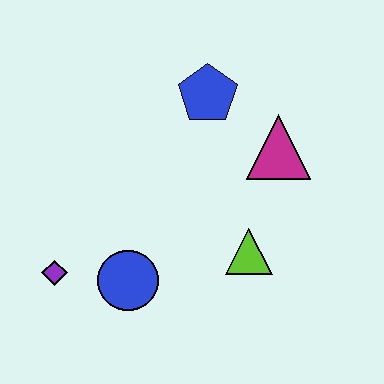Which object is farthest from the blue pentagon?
The purple diamond is farthest from the blue pentagon.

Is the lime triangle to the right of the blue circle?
Yes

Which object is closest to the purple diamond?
The blue circle is closest to the purple diamond.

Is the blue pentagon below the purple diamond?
No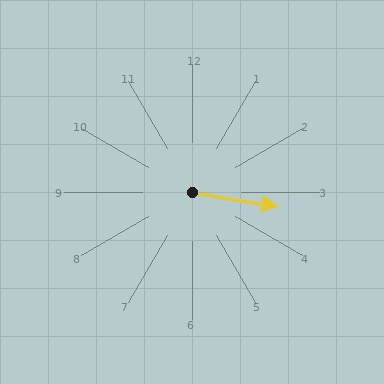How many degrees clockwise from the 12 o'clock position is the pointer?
Approximately 100 degrees.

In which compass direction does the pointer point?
East.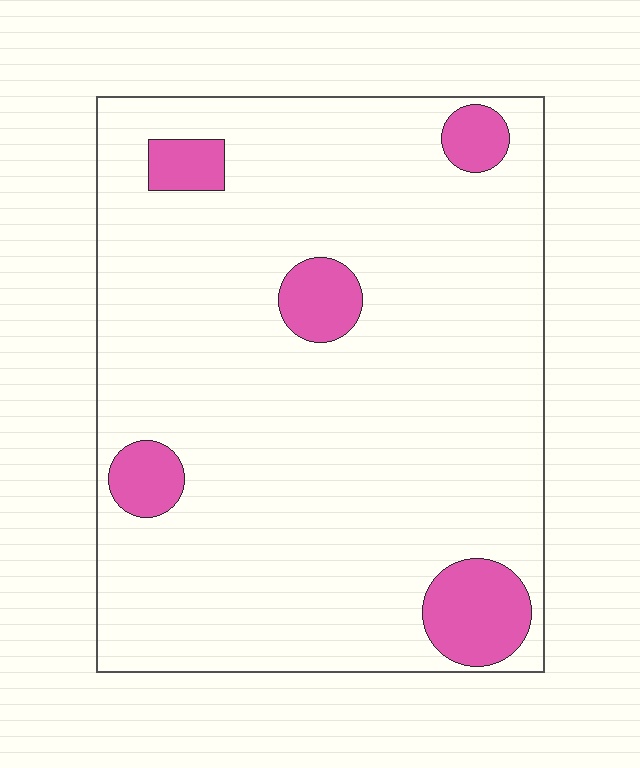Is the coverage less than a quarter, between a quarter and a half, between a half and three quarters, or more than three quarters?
Less than a quarter.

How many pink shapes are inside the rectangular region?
5.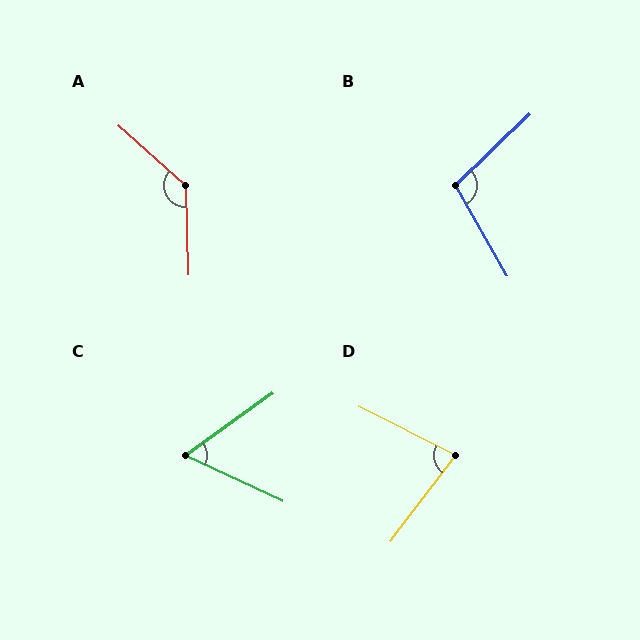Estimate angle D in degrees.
Approximately 80 degrees.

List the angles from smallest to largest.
C (60°), D (80°), B (104°), A (133°).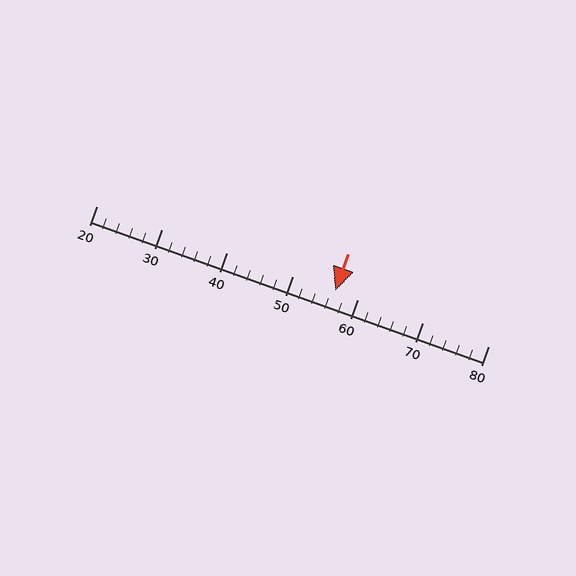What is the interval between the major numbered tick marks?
The major tick marks are spaced 10 units apart.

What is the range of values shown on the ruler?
The ruler shows values from 20 to 80.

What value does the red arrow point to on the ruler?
The red arrow points to approximately 56.